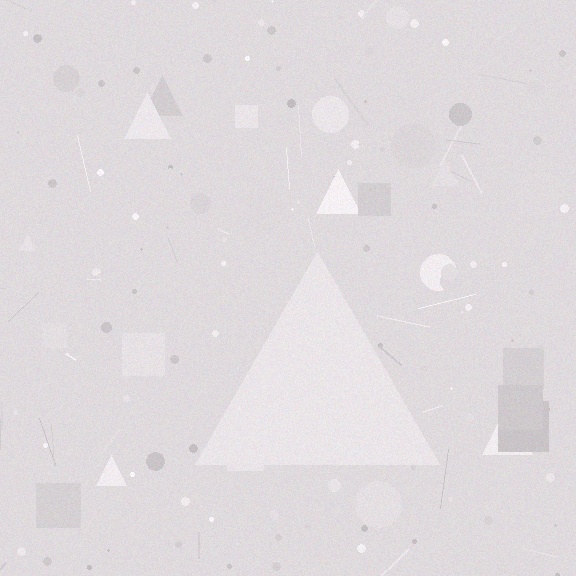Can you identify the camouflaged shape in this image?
The camouflaged shape is a triangle.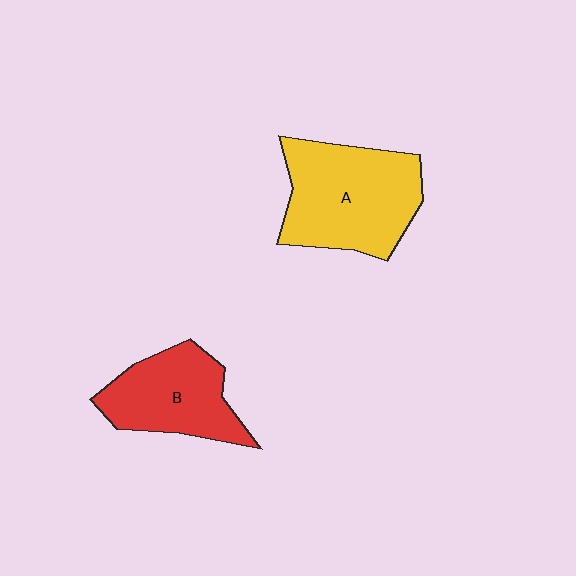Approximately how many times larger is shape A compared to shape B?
Approximately 1.4 times.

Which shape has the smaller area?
Shape B (red).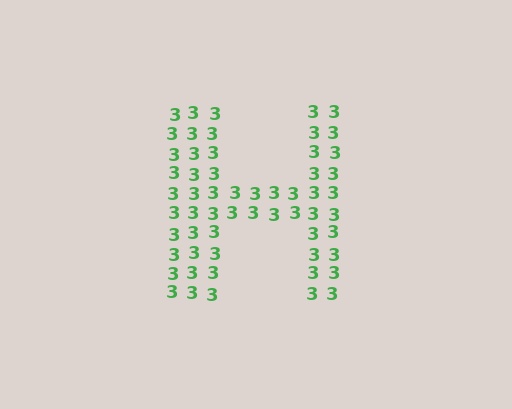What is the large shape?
The large shape is the letter H.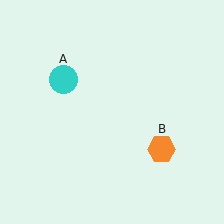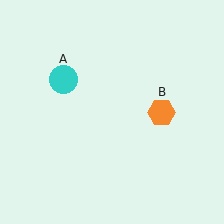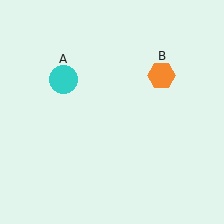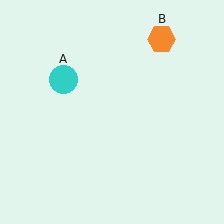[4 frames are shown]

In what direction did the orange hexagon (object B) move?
The orange hexagon (object B) moved up.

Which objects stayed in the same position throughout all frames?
Cyan circle (object A) remained stationary.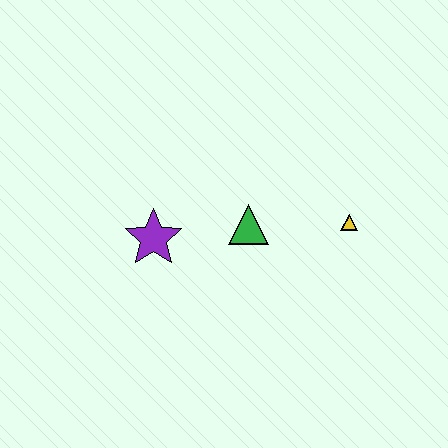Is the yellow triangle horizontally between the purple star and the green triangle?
No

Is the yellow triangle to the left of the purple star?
No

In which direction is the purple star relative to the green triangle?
The purple star is to the left of the green triangle.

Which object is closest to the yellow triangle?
The green triangle is closest to the yellow triangle.